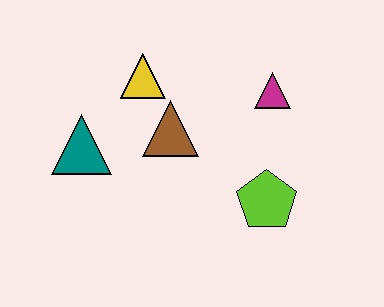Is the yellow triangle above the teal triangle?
Yes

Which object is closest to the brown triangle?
The yellow triangle is closest to the brown triangle.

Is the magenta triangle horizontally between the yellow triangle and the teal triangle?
No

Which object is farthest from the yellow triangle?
The lime pentagon is farthest from the yellow triangle.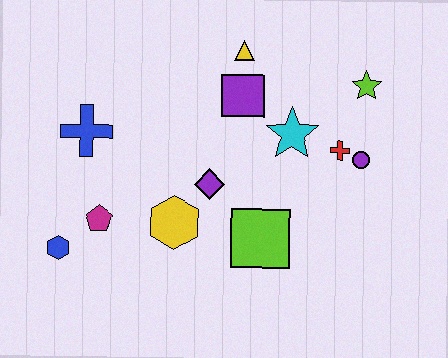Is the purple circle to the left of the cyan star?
No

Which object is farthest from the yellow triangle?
The blue hexagon is farthest from the yellow triangle.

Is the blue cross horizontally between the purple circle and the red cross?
No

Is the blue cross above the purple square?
No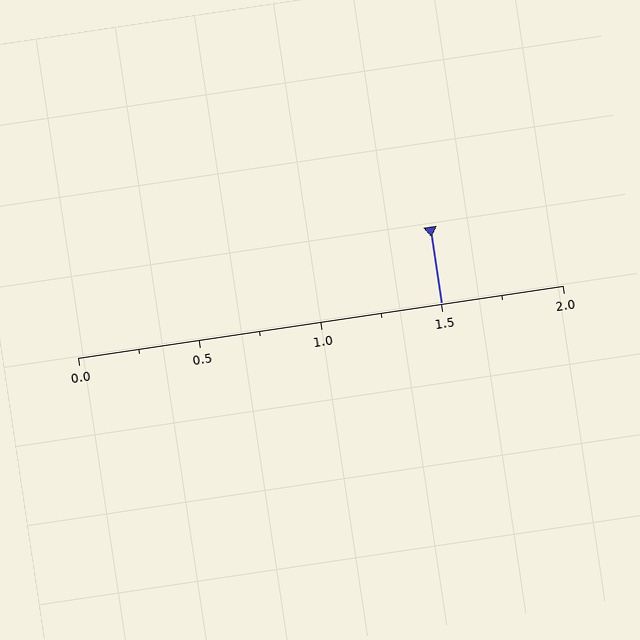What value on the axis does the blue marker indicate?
The marker indicates approximately 1.5.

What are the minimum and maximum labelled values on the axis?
The axis runs from 0.0 to 2.0.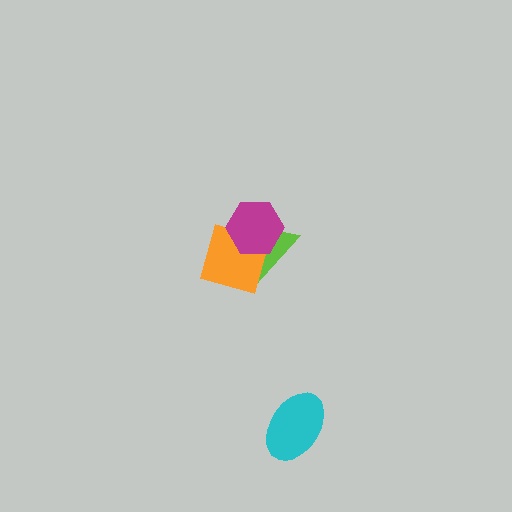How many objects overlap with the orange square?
2 objects overlap with the orange square.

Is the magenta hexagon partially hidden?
No, no other shape covers it.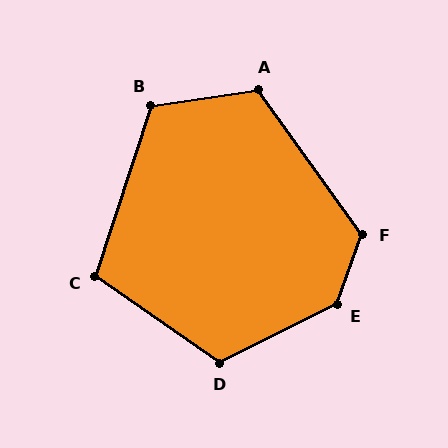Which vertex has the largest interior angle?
E, at approximately 136 degrees.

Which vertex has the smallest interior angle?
C, at approximately 107 degrees.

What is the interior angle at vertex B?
Approximately 117 degrees (obtuse).